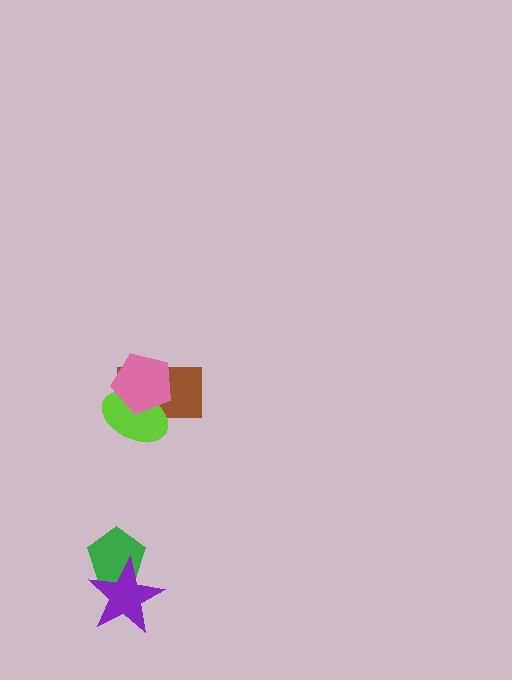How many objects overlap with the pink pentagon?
2 objects overlap with the pink pentagon.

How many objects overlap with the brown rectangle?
2 objects overlap with the brown rectangle.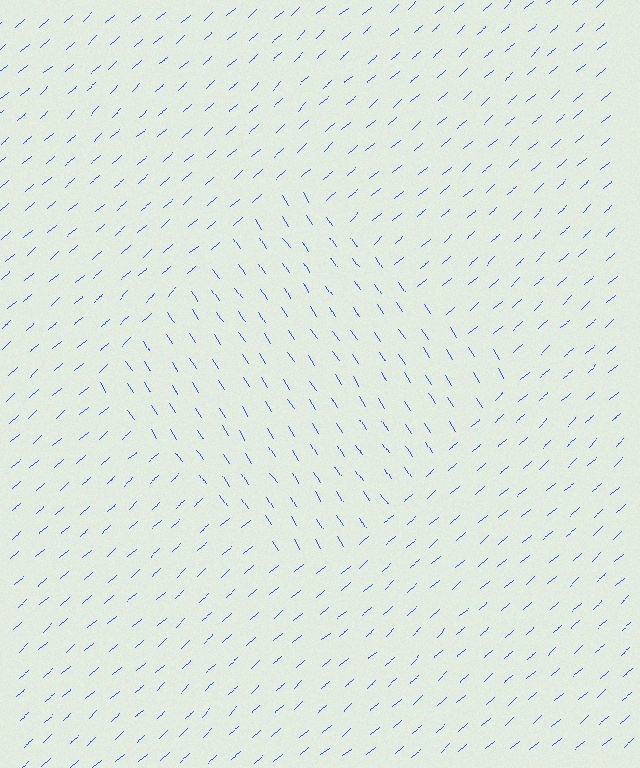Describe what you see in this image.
The image is filled with small blue line segments. A diamond region in the image has lines oriented differently from the surrounding lines, creating a visible texture boundary.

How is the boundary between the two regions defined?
The boundary is defined purely by a change in line orientation (approximately 82 degrees difference). All lines are the same color and thickness.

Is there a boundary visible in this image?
Yes, there is a texture boundary formed by a change in line orientation.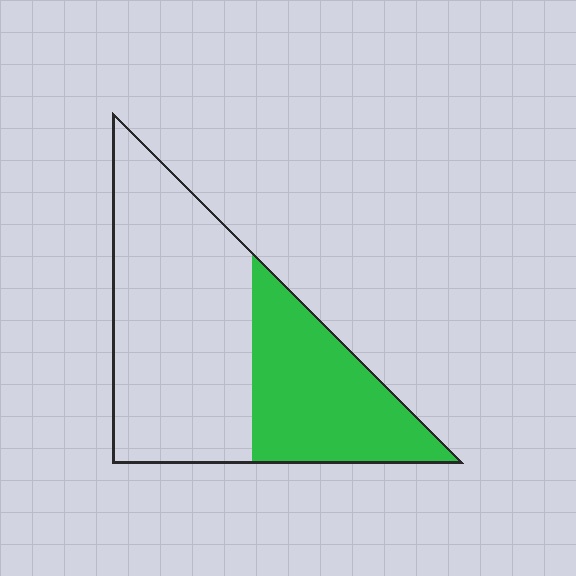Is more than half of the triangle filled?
No.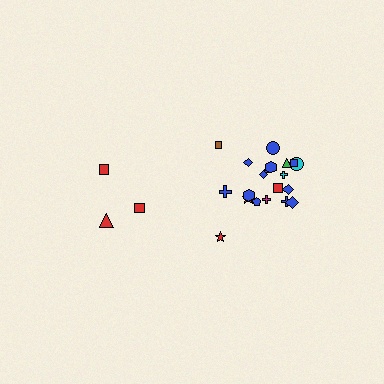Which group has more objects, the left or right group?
The right group.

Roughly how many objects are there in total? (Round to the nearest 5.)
Roughly 25 objects in total.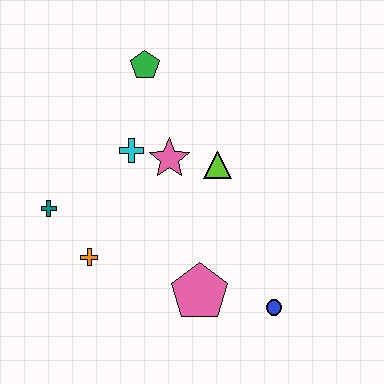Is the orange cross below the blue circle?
No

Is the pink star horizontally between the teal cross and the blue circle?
Yes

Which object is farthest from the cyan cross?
The blue circle is farthest from the cyan cross.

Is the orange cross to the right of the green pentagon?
No